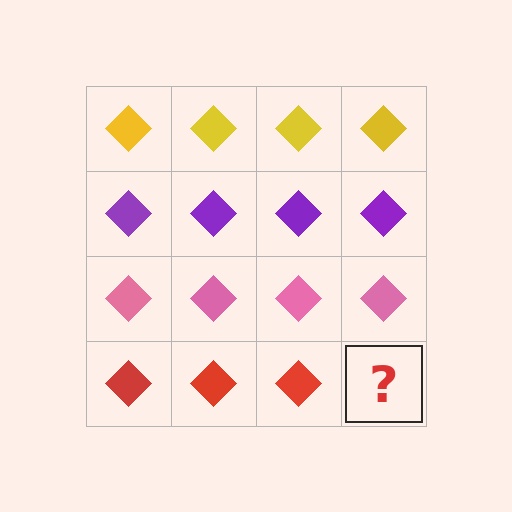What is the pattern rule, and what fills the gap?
The rule is that each row has a consistent color. The gap should be filled with a red diamond.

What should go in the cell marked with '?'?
The missing cell should contain a red diamond.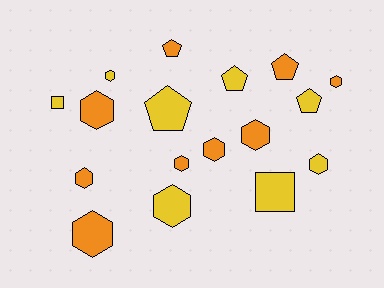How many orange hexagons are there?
There are 7 orange hexagons.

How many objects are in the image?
There are 17 objects.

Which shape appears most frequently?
Hexagon, with 10 objects.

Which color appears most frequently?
Orange, with 9 objects.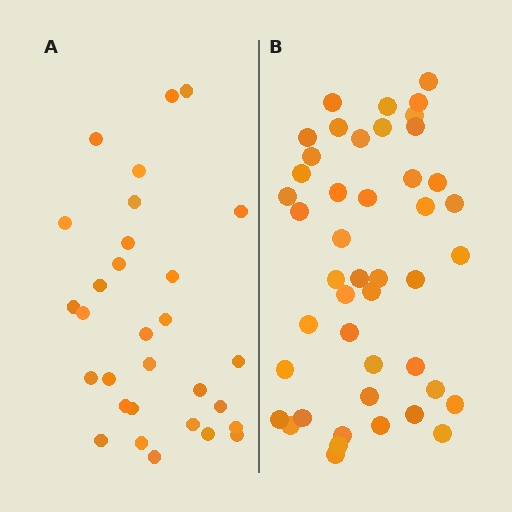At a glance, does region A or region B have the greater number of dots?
Region B (the right region) has more dots.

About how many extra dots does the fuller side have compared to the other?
Region B has approximately 15 more dots than region A.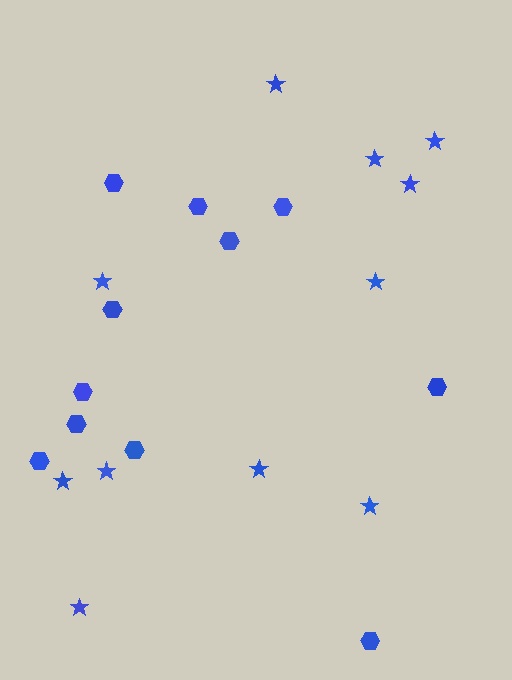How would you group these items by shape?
There are 2 groups: one group of stars (11) and one group of hexagons (11).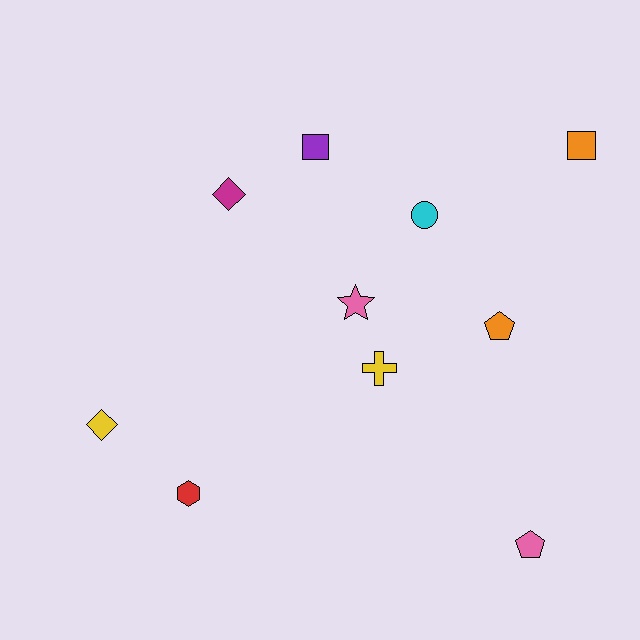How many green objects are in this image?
There are no green objects.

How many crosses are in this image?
There is 1 cross.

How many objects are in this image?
There are 10 objects.